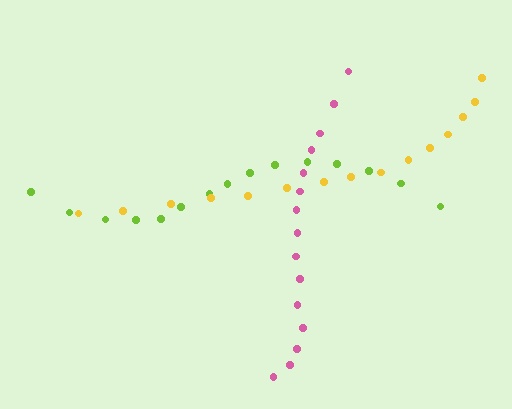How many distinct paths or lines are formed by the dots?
There are 3 distinct paths.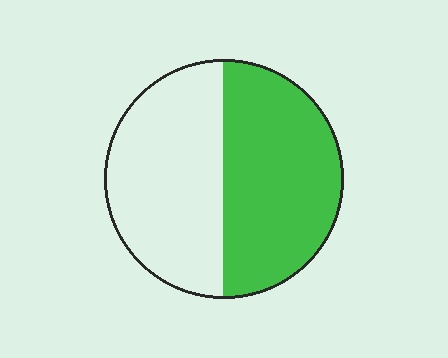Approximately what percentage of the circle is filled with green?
Approximately 50%.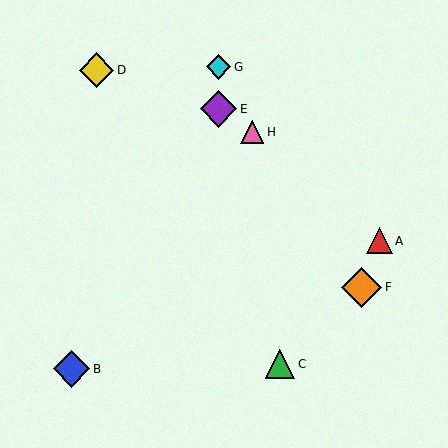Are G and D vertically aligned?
No, G is at x≈219 and D is at x≈96.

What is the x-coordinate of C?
Object C is at x≈280.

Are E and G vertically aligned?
Yes, both are at x≈219.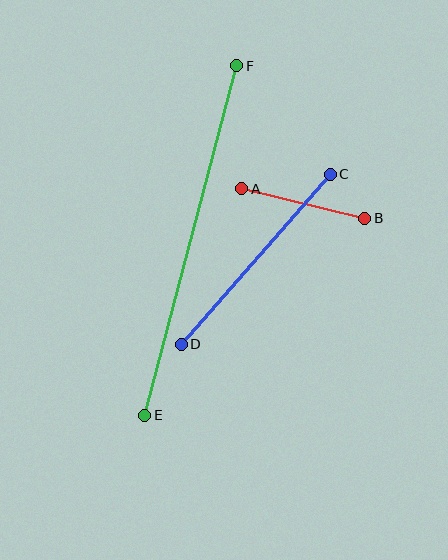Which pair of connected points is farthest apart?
Points E and F are farthest apart.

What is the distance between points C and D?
The distance is approximately 226 pixels.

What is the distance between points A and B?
The distance is approximately 126 pixels.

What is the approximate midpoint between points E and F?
The midpoint is at approximately (191, 240) pixels.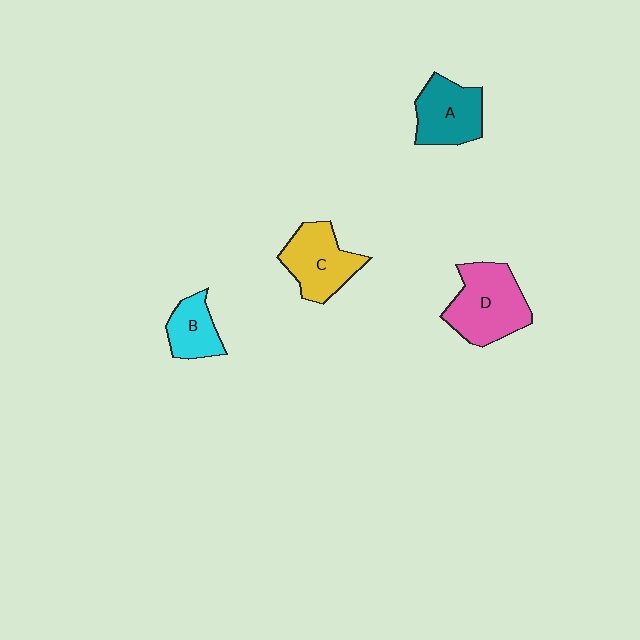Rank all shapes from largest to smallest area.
From largest to smallest: D (pink), C (yellow), A (teal), B (cyan).